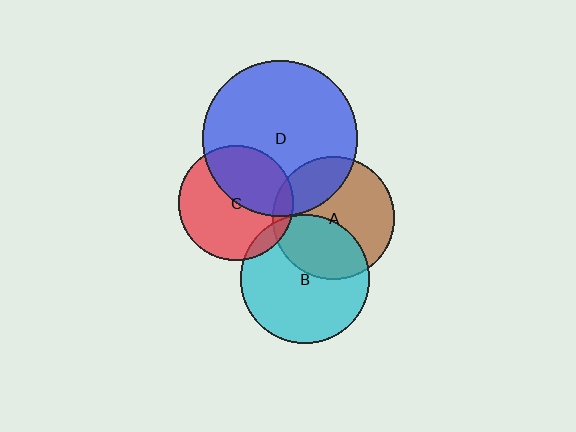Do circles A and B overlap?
Yes.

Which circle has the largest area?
Circle D (blue).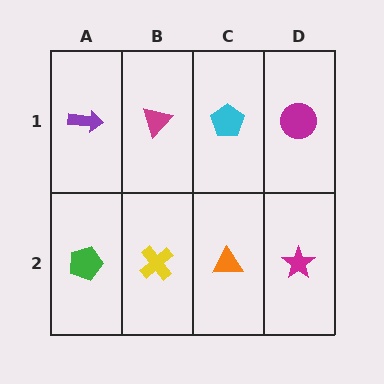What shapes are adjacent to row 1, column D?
A magenta star (row 2, column D), a cyan pentagon (row 1, column C).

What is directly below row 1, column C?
An orange triangle.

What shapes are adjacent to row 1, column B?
A yellow cross (row 2, column B), a purple arrow (row 1, column A), a cyan pentagon (row 1, column C).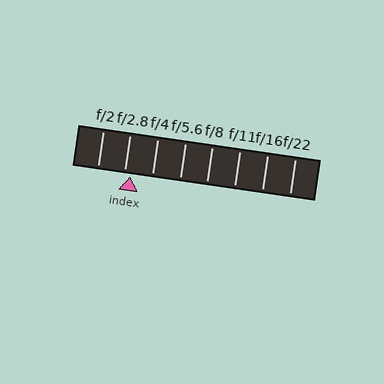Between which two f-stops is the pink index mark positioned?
The index mark is between f/2.8 and f/4.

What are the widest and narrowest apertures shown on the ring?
The widest aperture shown is f/2 and the narrowest is f/22.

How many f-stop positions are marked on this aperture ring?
There are 8 f-stop positions marked.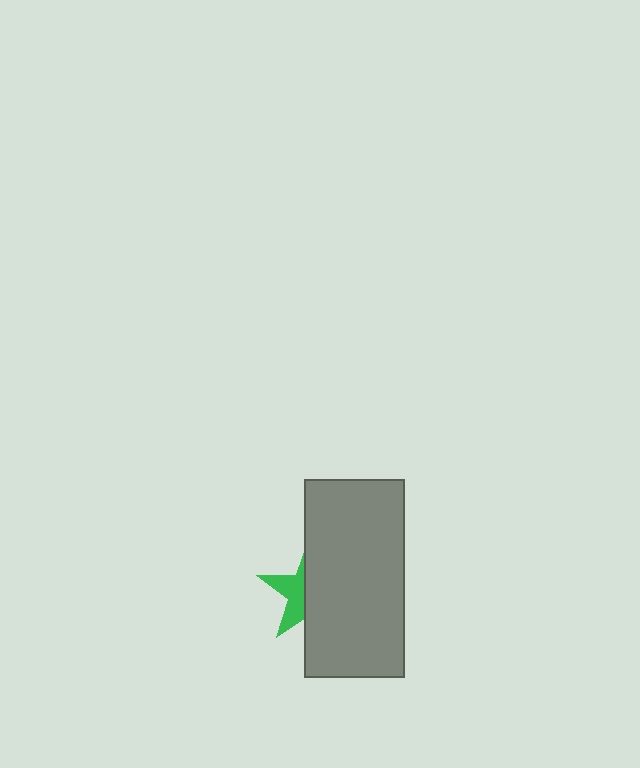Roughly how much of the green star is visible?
A small part of it is visible (roughly 38%).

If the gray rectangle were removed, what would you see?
You would see the complete green star.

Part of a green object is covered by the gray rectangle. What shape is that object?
It is a star.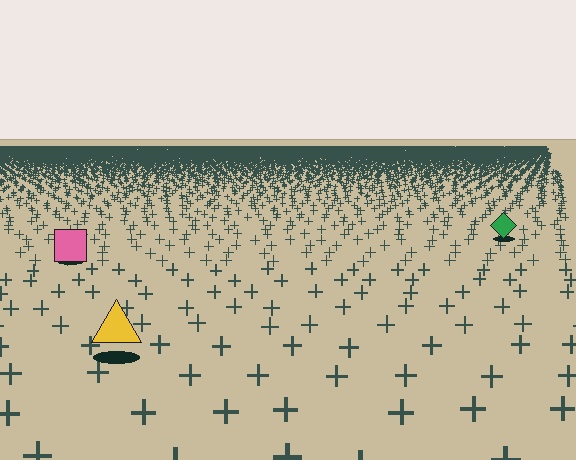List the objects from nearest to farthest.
From nearest to farthest: the yellow triangle, the pink square, the green diamond.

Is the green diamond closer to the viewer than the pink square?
No. The pink square is closer — you can tell from the texture gradient: the ground texture is coarser near it.